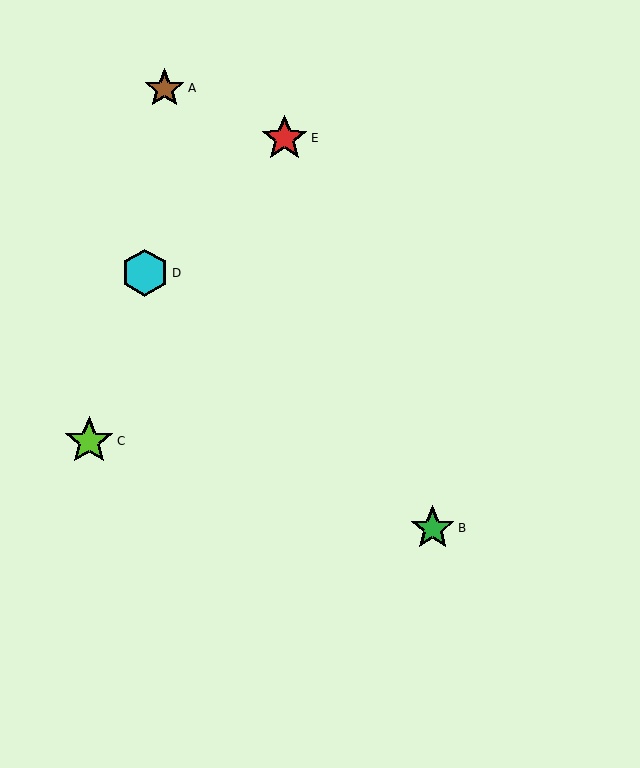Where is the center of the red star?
The center of the red star is at (284, 138).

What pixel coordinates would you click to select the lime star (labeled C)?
Click at (89, 441) to select the lime star C.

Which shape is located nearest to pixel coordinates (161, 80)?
The brown star (labeled A) at (165, 88) is nearest to that location.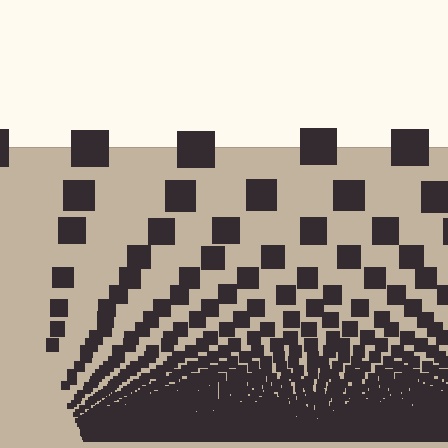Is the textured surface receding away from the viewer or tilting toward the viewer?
The surface appears to tilt toward the viewer. Texture elements get larger and sparser toward the top.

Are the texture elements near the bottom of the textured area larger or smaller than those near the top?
Smaller. The gradient is inverted — elements near the bottom are smaller and denser.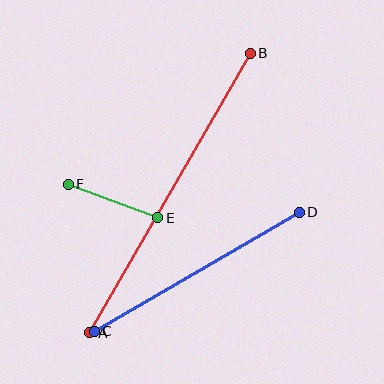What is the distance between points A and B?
The distance is approximately 322 pixels.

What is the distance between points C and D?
The distance is approximately 237 pixels.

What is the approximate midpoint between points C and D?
The midpoint is at approximately (197, 272) pixels.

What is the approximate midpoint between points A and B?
The midpoint is at approximately (170, 193) pixels.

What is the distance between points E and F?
The distance is approximately 96 pixels.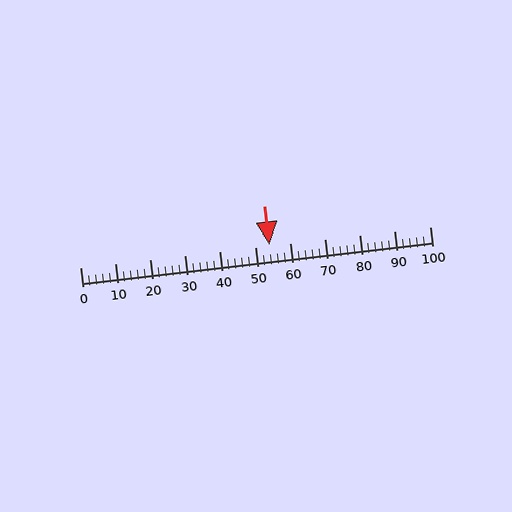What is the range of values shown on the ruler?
The ruler shows values from 0 to 100.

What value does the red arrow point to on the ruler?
The red arrow points to approximately 54.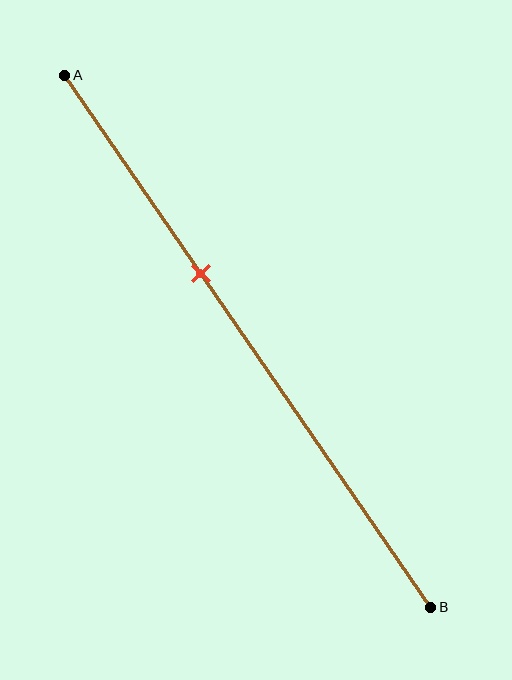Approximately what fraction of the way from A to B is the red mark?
The red mark is approximately 35% of the way from A to B.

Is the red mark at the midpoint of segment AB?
No, the mark is at about 35% from A, not at the 50% midpoint.